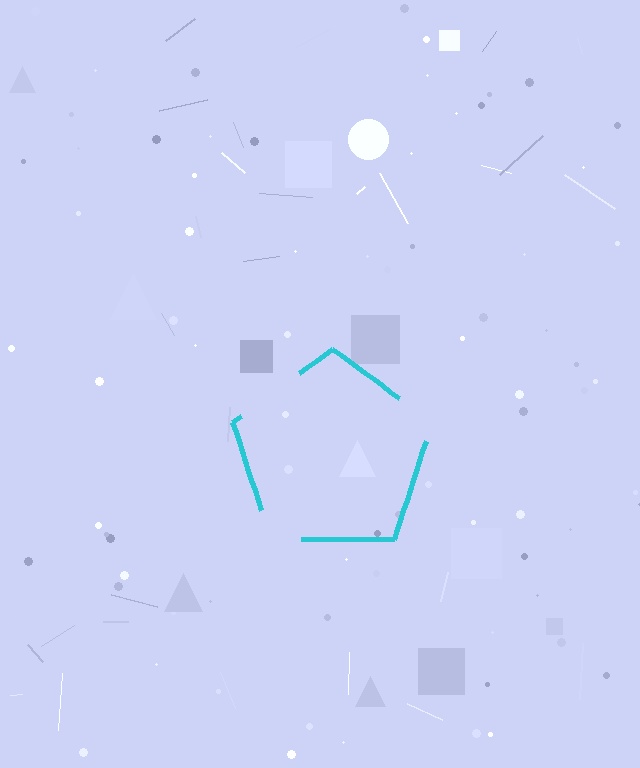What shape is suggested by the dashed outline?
The dashed outline suggests a pentagon.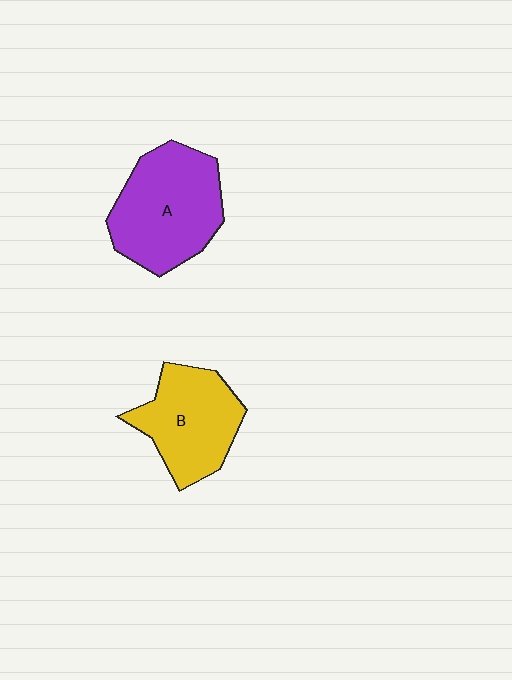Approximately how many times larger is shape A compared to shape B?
Approximately 1.2 times.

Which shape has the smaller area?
Shape B (yellow).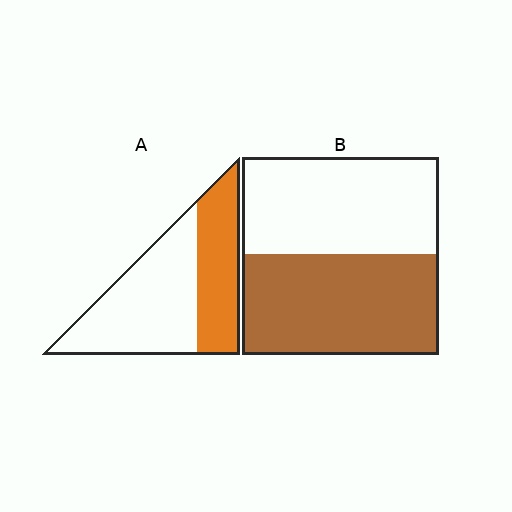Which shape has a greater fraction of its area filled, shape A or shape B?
Shape B.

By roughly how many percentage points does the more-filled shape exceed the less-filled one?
By roughly 10 percentage points (B over A).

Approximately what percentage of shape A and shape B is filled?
A is approximately 40% and B is approximately 50%.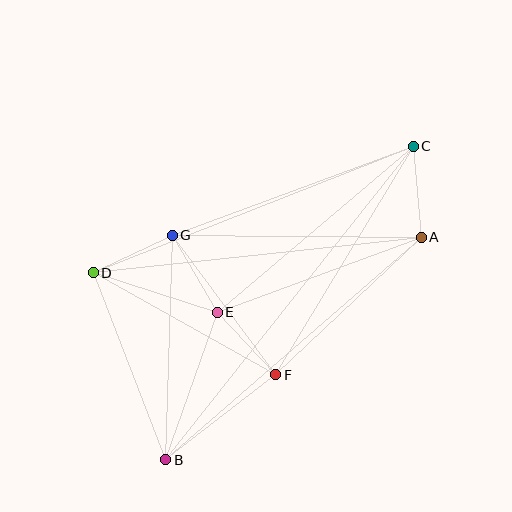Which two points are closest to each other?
Points E and F are closest to each other.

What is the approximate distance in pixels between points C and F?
The distance between C and F is approximately 266 pixels.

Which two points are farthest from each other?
Points B and C are farthest from each other.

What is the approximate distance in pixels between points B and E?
The distance between B and E is approximately 156 pixels.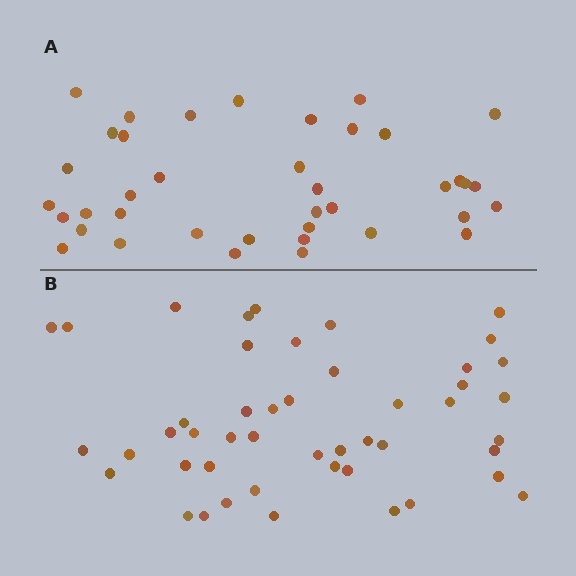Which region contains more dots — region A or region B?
Region B (the bottom region) has more dots.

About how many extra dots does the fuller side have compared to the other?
Region B has roughly 8 or so more dots than region A.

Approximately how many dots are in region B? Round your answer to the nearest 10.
About 50 dots. (The exact count is 47, which rounds to 50.)